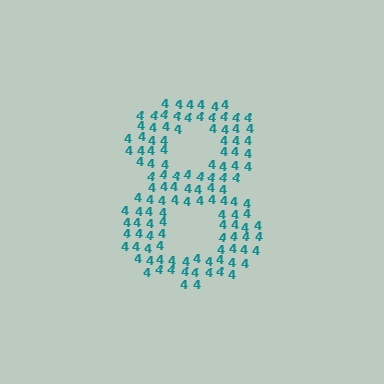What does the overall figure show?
The overall figure shows the digit 8.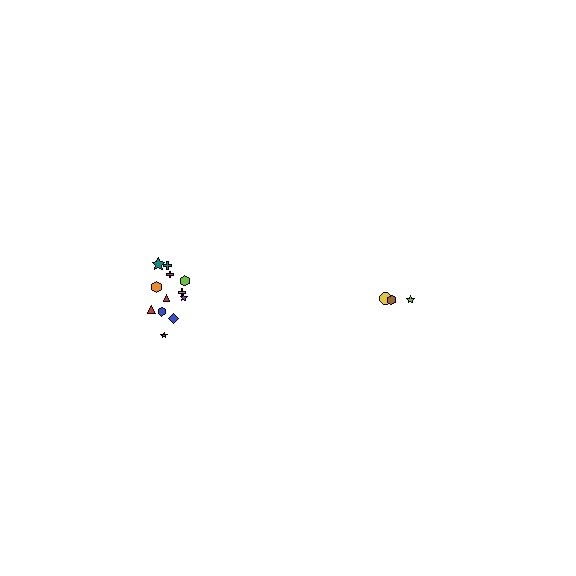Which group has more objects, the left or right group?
The left group.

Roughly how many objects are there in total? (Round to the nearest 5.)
Roughly 15 objects in total.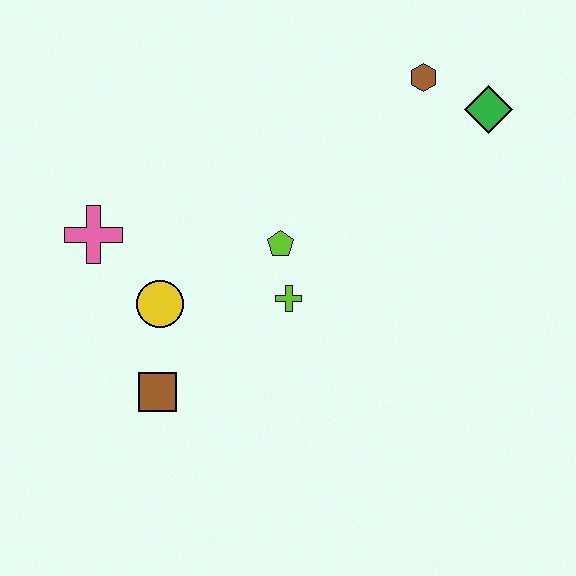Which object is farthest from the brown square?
The green diamond is farthest from the brown square.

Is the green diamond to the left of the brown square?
No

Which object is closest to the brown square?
The yellow circle is closest to the brown square.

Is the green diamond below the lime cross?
No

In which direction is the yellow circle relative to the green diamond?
The yellow circle is to the left of the green diamond.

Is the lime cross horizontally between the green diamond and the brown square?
Yes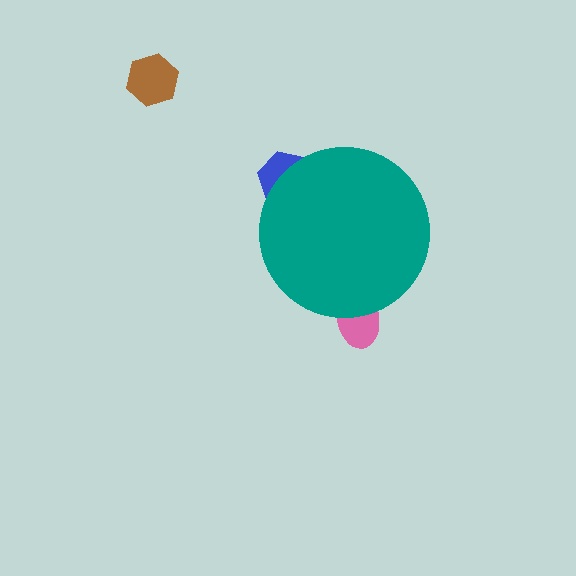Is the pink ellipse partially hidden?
Yes, the pink ellipse is partially hidden behind the teal circle.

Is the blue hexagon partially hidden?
Yes, the blue hexagon is partially hidden behind the teal circle.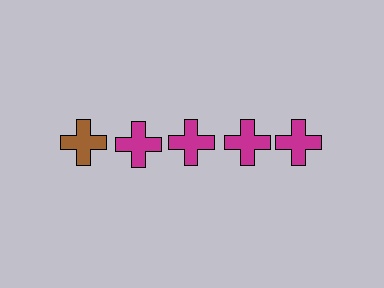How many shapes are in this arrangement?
There are 5 shapes arranged in a grid pattern.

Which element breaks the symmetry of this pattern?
The brown cross in the top row, leftmost column breaks the symmetry. All other shapes are magenta crosses.